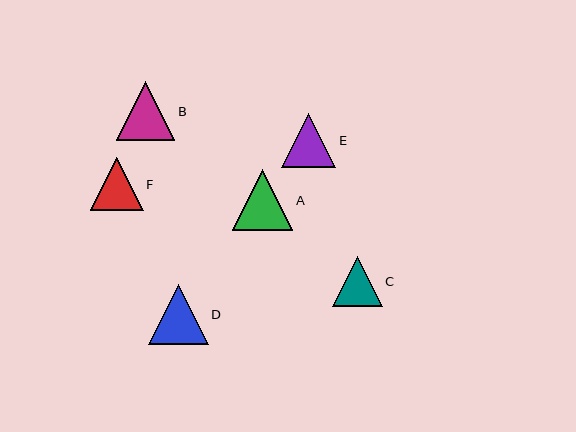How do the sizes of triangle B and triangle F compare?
Triangle B and triangle F are approximately the same size.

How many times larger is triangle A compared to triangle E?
Triangle A is approximately 1.1 times the size of triangle E.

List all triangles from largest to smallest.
From largest to smallest: A, D, B, E, F, C.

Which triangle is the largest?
Triangle A is the largest with a size of approximately 60 pixels.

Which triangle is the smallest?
Triangle C is the smallest with a size of approximately 50 pixels.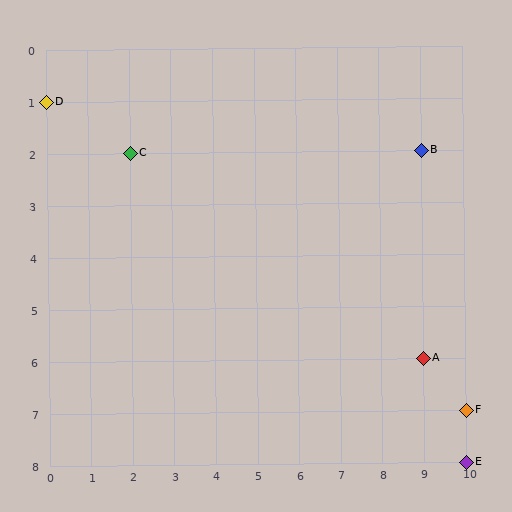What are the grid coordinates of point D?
Point D is at grid coordinates (0, 1).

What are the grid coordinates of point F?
Point F is at grid coordinates (10, 7).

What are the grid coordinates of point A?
Point A is at grid coordinates (9, 6).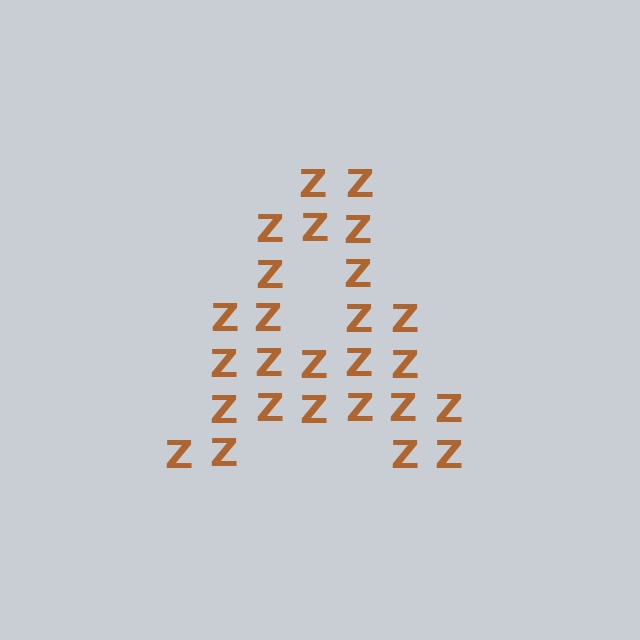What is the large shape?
The large shape is the letter A.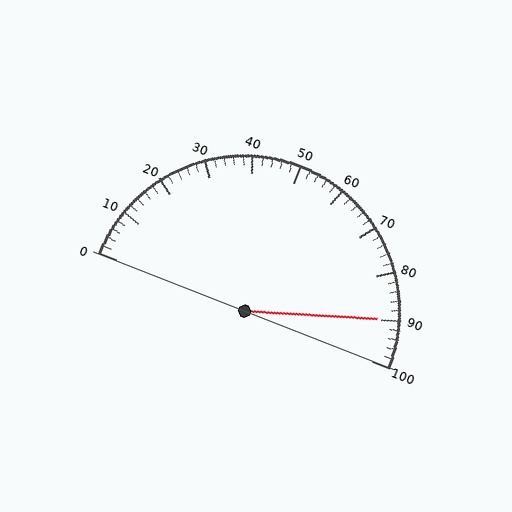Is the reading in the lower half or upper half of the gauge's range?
The reading is in the upper half of the range (0 to 100).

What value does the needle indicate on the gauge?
The needle indicates approximately 90.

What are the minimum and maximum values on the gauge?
The gauge ranges from 0 to 100.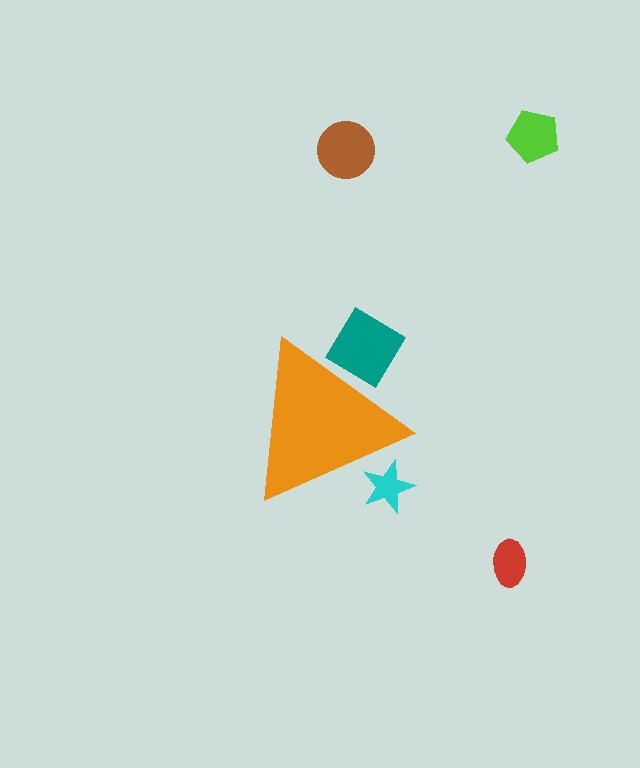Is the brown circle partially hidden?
No, the brown circle is fully visible.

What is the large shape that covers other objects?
An orange triangle.